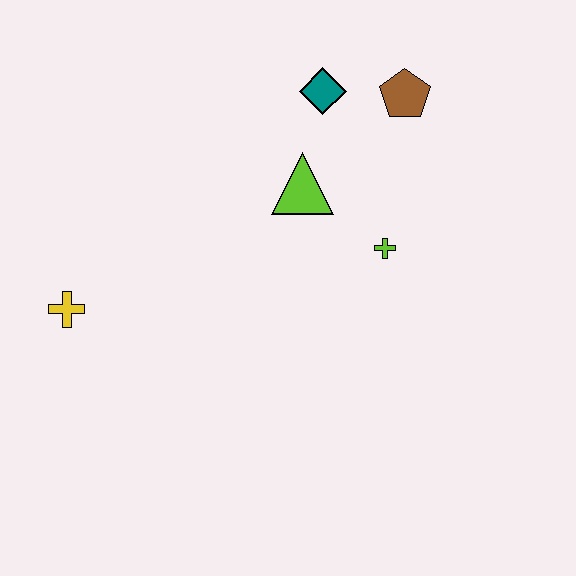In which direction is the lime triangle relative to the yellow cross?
The lime triangle is to the right of the yellow cross.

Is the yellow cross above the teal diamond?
No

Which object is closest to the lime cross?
The lime triangle is closest to the lime cross.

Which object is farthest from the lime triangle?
The yellow cross is farthest from the lime triangle.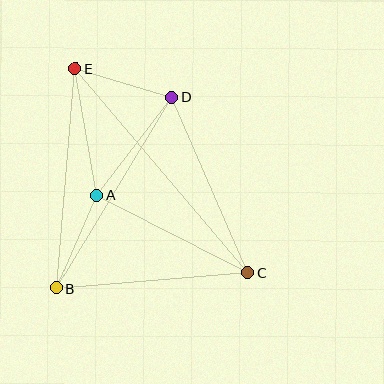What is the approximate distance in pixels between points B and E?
The distance between B and E is approximately 221 pixels.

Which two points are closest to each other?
Points D and E are closest to each other.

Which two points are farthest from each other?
Points C and E are farthest from each other.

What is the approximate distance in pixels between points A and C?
The distance between A and C is approximately 169 pixels.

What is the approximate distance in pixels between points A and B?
The distance between A and B is approximately 102 pixels.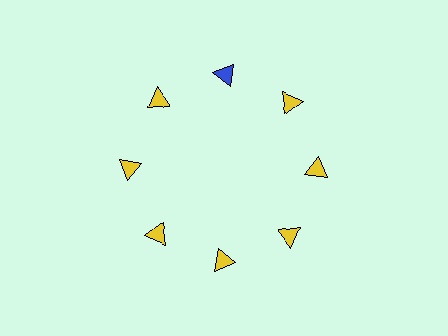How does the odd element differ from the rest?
It has a different color: blue instead of yellow.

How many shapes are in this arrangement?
There are 8 shapes arranged in a ring pattern.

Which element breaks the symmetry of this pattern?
The blue triangle at roughly the 12 o'clock position breaks the symmetry. All other shapes are yellow triangles.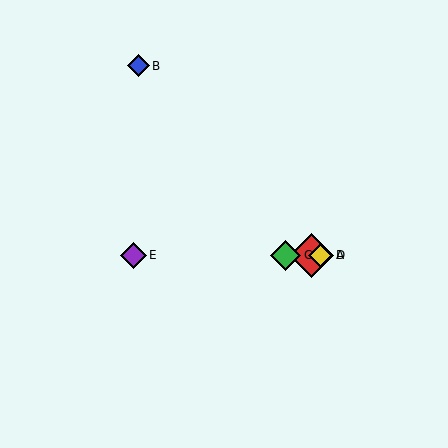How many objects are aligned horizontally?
4 objects (A, C, D, E) are aligned horizontally.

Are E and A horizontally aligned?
Yes, both are at y≈256.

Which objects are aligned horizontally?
Objects A, C, D, E are aligned horizontally.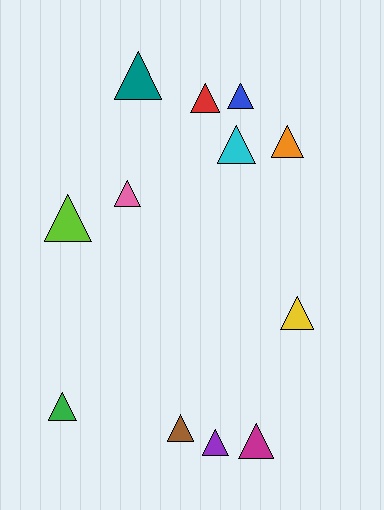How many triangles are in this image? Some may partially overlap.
There are 12 triangles.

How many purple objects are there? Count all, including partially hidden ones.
There is 1 purple object.